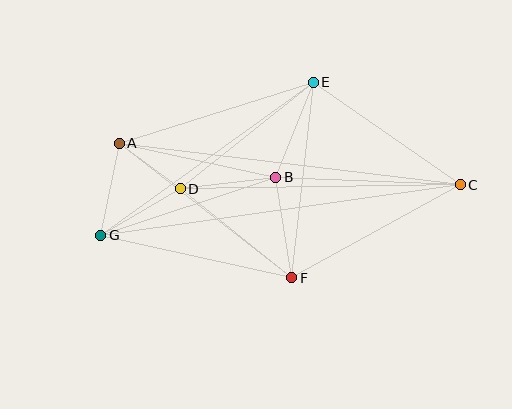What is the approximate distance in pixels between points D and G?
The distance between D and G is approximately 92 pixels.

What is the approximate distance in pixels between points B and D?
The distance between B and D is approximately 96 pixels.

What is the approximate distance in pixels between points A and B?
The distance between A and B is approximately 160 pixels.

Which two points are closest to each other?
Points A and D are closest to each other.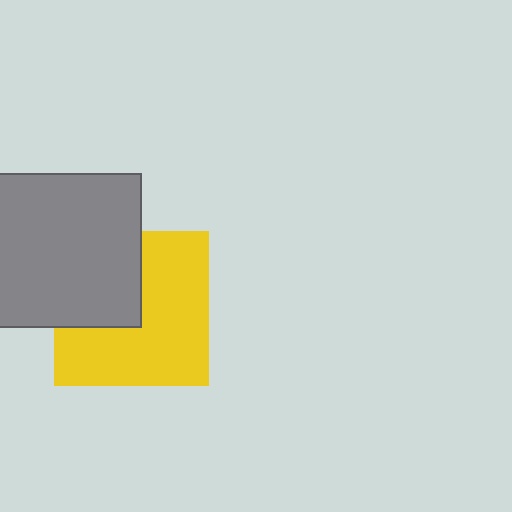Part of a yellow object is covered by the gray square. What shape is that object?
It is a square.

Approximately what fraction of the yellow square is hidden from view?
Roughly 35% of the yellow square is hidden behind the gray square.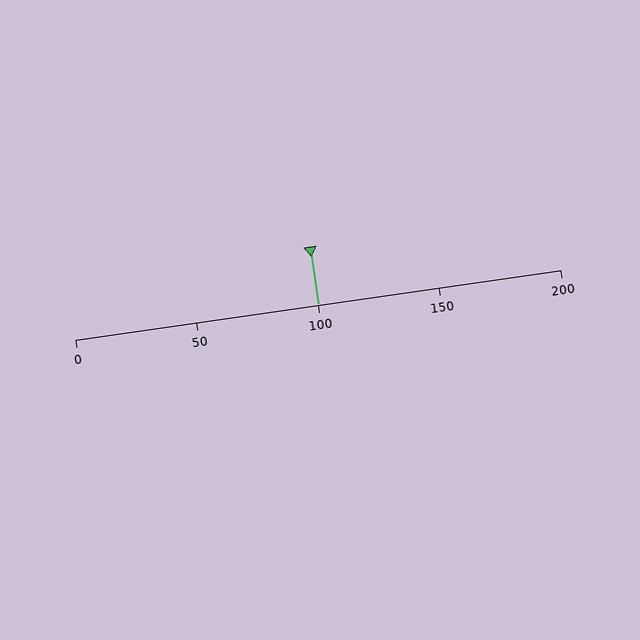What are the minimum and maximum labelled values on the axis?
The axis runs from 0 to 200.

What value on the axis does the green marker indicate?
The marker indicates approximately 100.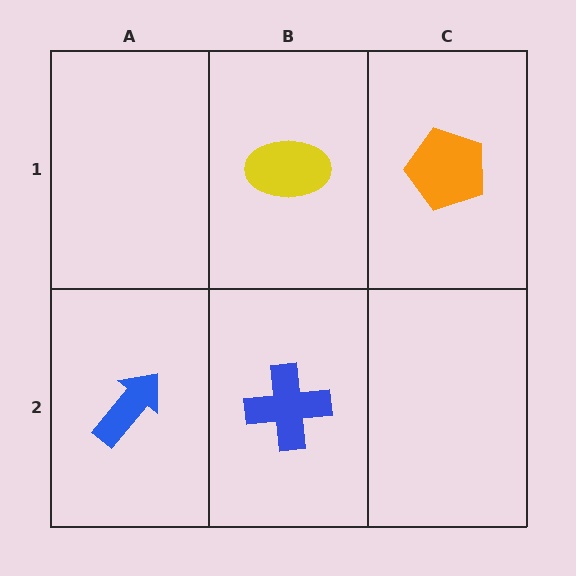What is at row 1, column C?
An orange pentagon.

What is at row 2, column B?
A blue cross.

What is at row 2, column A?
A blue arrow.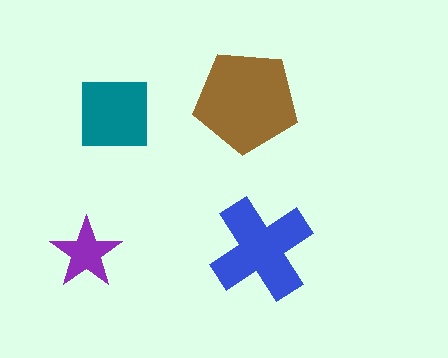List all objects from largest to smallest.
The brown pentagon, the blue cross, the teal square, the purple star.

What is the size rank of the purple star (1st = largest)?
4th.